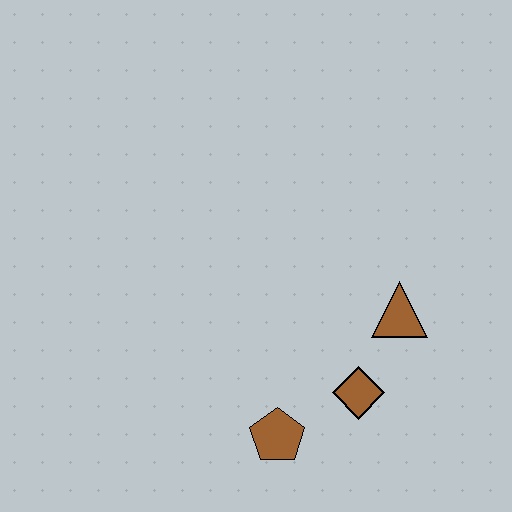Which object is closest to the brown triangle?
The brown diamond is closest to the brown triangle.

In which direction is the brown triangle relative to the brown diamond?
The brown triangle is above the brown diamond.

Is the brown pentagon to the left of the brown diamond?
Yes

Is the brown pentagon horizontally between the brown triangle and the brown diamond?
No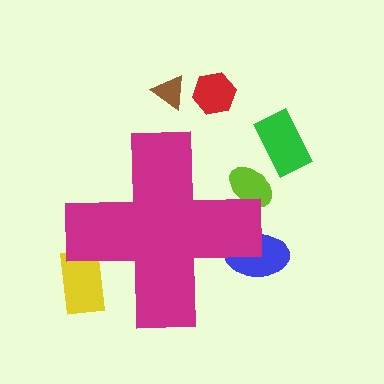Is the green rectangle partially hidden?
No, the green rectangle is fully visible.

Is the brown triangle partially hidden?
No, the brown triangle is fully visible.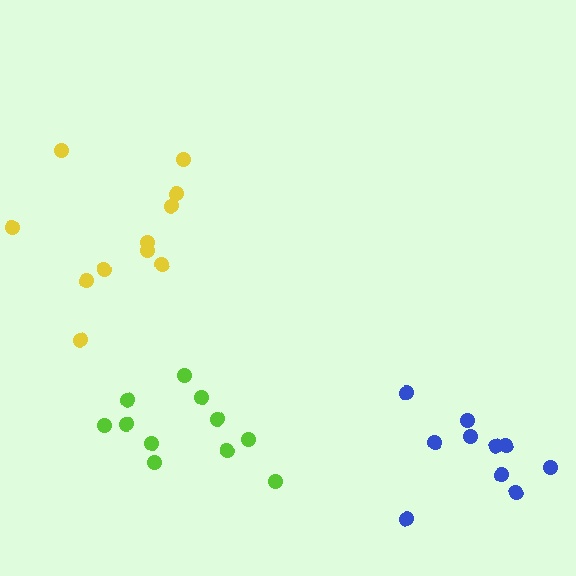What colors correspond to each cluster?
The clusters are colored: blue, lime, yellow.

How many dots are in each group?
Group 1: 10 dots, Group 2: 11 dots, Group 3: 11 dots (32 total).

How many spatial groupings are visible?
There are 3 spatial groupings.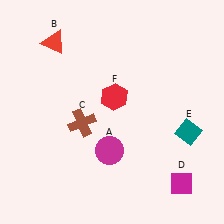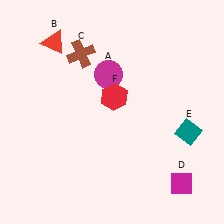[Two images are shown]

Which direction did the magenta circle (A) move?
The magenta circle (A) moved up.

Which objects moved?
The objects that moved are: the magenta circle (A), the brown cross (C).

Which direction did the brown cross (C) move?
The brown cross (C) moved up.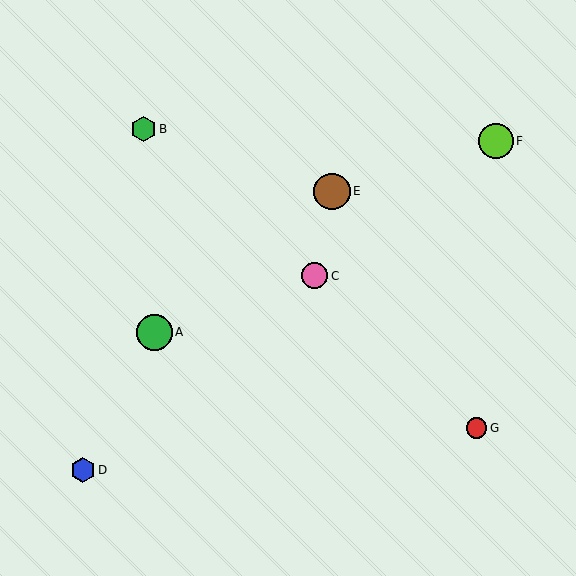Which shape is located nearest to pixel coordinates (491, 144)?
The lime circle (labeled F) at (496, 141) is nearest to that location.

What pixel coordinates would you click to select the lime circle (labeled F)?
Click at (496, 141) to select the lime circle F.